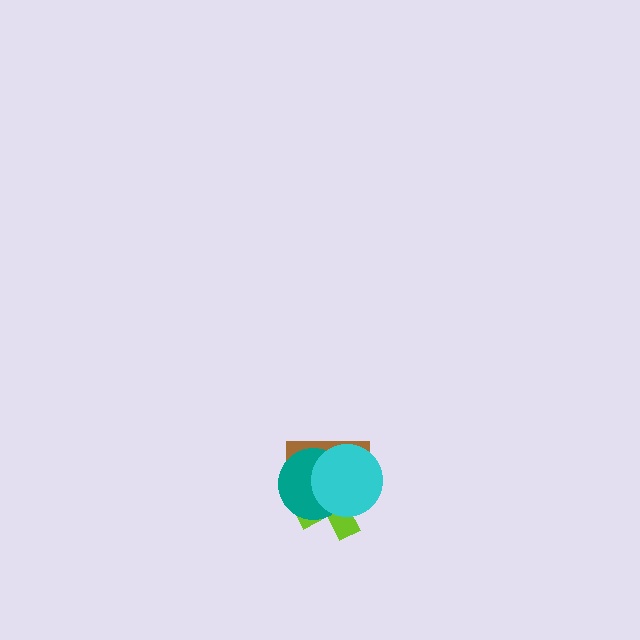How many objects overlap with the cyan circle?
3 objects overlap with the cyan circle.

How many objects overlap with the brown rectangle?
3 objects overlap with the brown rectangle.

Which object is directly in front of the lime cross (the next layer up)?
The teal circle is directly in front of the lime cross.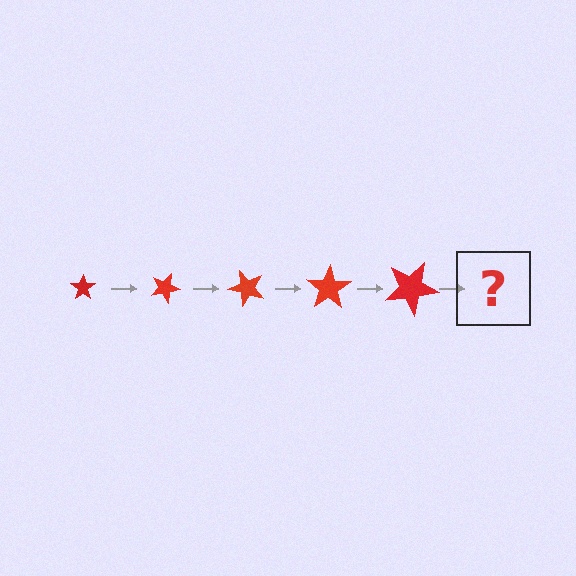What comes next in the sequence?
The next element should be a star, larger than the previous one and rotated 125 degrees from the start.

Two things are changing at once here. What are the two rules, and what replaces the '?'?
The two rules are that the star grows larger each step and it rotates 25 degrees each step. The '?' should be a star, larger than the previous one and rotated 125 degrees from the start.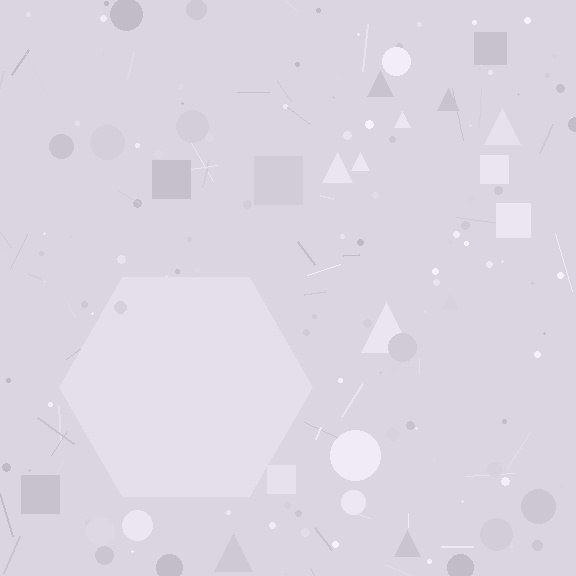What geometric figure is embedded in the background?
A hexagon is embedded in the background.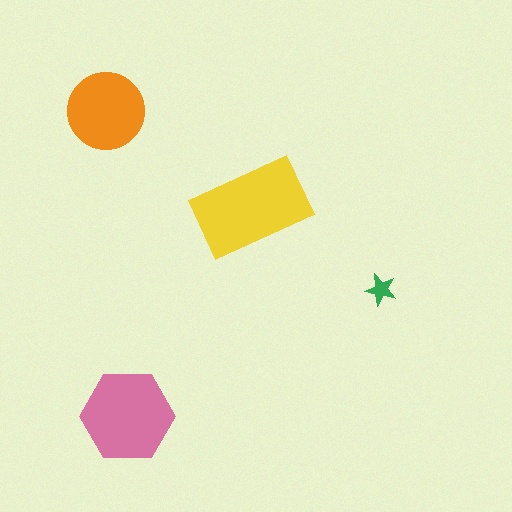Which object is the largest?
The yellow rectangle.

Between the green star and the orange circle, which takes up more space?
The orange circle.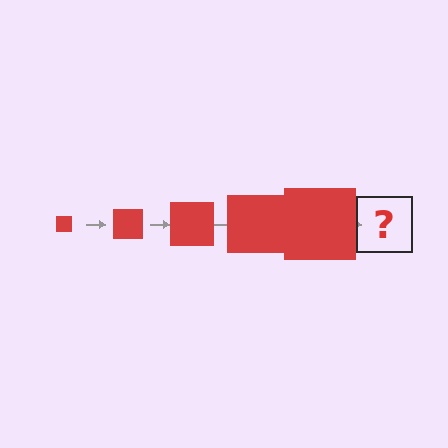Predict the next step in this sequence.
The next step is a red square, larger than the previous one.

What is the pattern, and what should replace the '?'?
The pattern is that the square gets progressively larger each step. The '?' should be a red square, larger than the previous one.